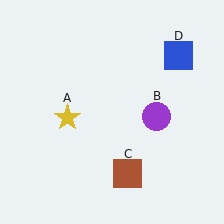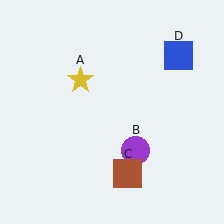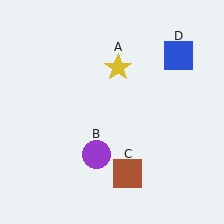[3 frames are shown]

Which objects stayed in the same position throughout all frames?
Brown square (object C) and blue square (object D) remained stationary.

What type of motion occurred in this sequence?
The yellow star (object A), purple circle (object B) rotated clockwise around the center of the scene.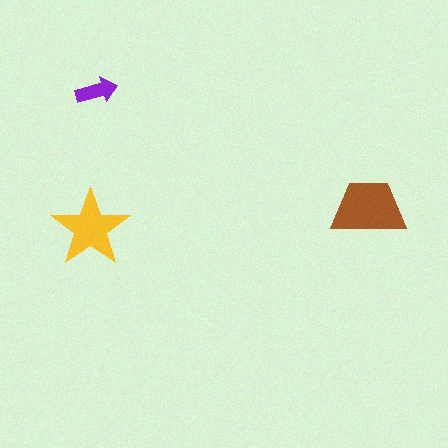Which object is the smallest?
The purple arrow.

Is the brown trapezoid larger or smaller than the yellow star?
Larger.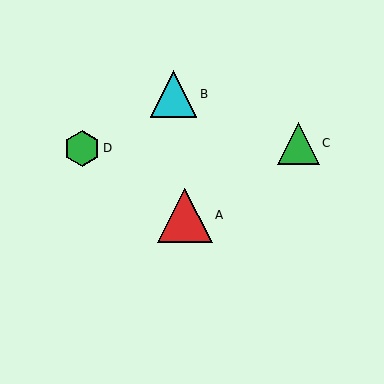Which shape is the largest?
The red triangle (labeled A) is the largest.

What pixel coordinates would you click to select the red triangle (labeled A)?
Click at (185, 215) to select the red triangle A.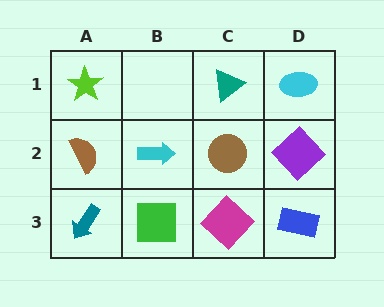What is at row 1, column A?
A lime star.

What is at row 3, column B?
A green square.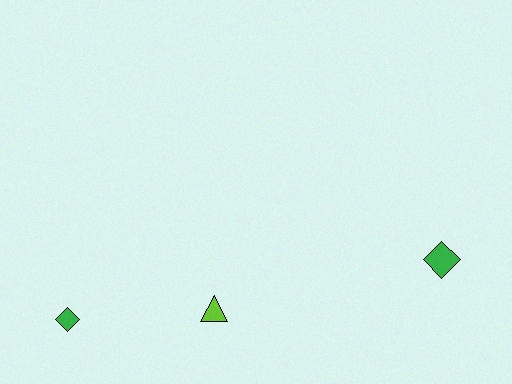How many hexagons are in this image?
There are no hexagons.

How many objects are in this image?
There are 3 objects.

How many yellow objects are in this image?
There are no yellow objects.